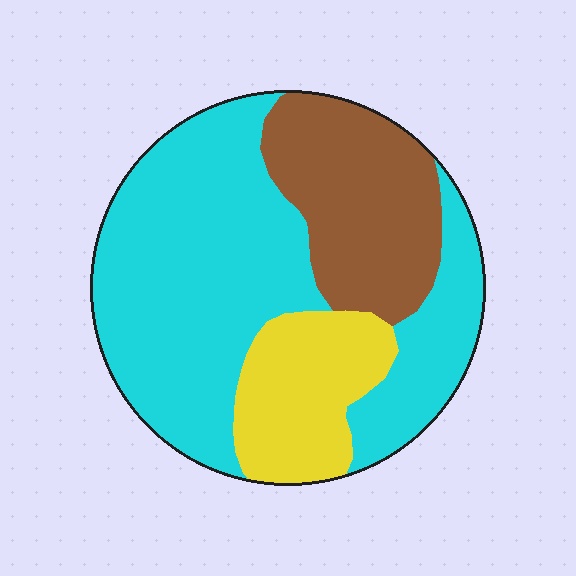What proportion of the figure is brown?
Brown covers roughly 25% of the figure.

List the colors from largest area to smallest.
From largest to smallest: cyan, brown, yellow.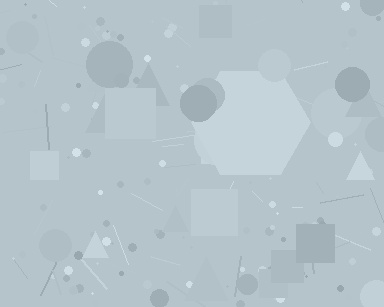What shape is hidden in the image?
A hexagon is hidden in the image.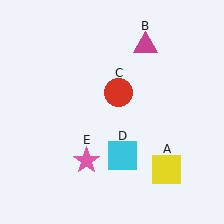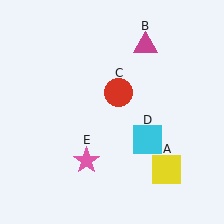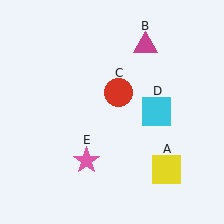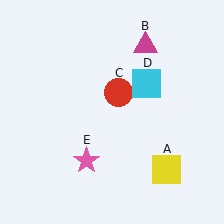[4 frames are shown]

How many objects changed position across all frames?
1 object changed position: cyan square (object D).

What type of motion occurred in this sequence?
The cyan square (object D) rotated counterclockwise around the center of the scene.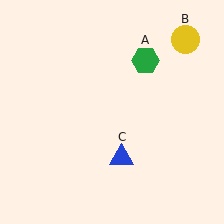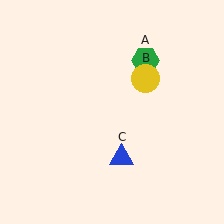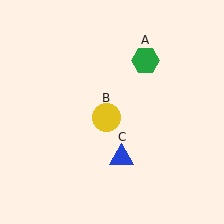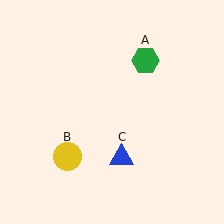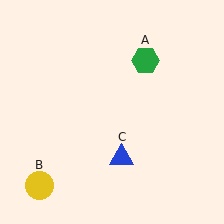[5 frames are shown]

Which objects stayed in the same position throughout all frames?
Green hexagon (object A) and blue triangle (object C) remained stationary.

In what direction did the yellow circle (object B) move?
The yellow circle (object B) moved down and to the left.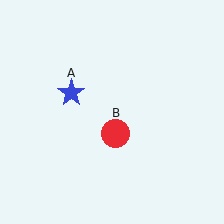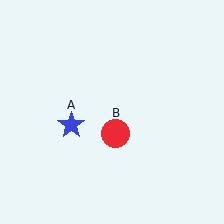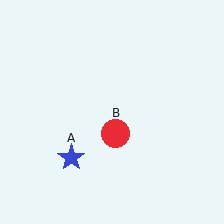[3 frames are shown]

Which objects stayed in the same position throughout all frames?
Red circle (object B) remained stationary.